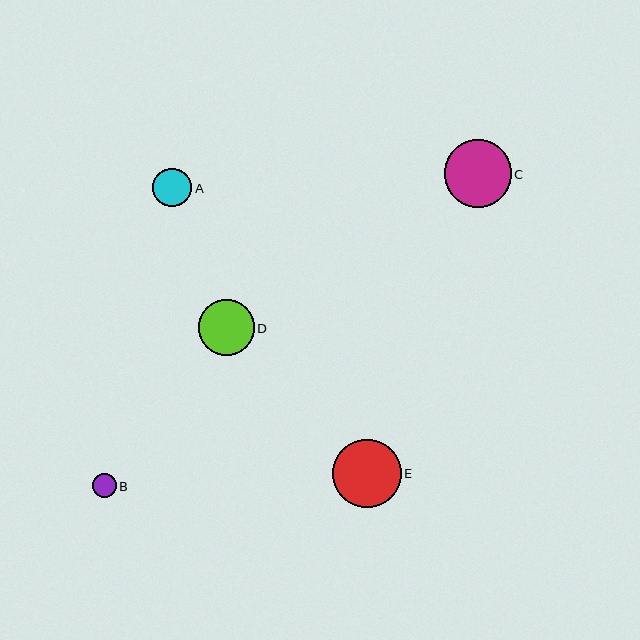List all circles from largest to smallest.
From largest to smallest: E, C, D, A, B.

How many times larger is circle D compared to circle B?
Circle D is approximately 2.4 times the size of circle B.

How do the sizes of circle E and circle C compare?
Circle E and circle C are approximately the same size.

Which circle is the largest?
Circle E is the largest with a size of approximately 69 pixels.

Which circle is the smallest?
Circle B is the smallest with a size of approximately 24 pixels.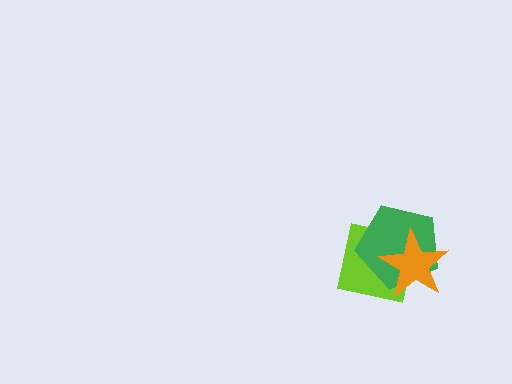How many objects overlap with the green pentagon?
2 objects overlap with the green pentagon.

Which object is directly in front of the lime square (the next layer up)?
The green pentagon is directly in front of the lime square.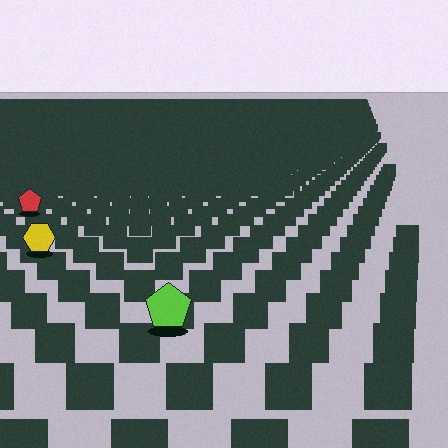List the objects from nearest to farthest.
From nearest to farthest: the lime pentagon, the yellow hexagon, the red pentagon.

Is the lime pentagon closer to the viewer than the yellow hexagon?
Yes. The lime pentagon is closer — you can tell from the texture gradient: the ground texture is coarser near it.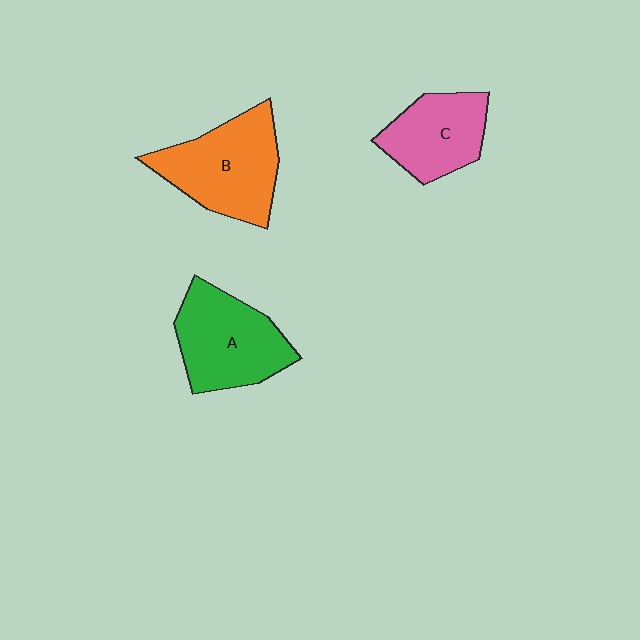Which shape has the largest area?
Shape B (orange).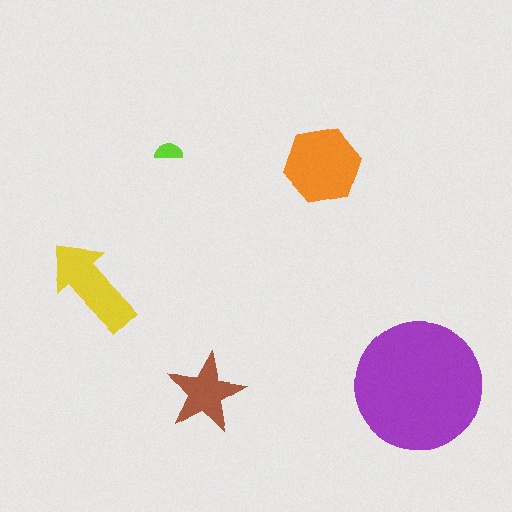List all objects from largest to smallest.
The purple circle, the orange hexagon, the yellow arrow, the brown star, the lime semicircle.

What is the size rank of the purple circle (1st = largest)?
1st.